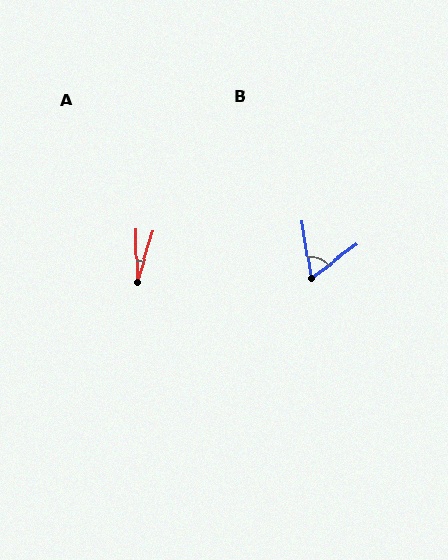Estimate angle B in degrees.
Approximately 62 degrees.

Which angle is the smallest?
A, at approximately 18 degrees.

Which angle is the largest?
B, at approximately 62 degrees.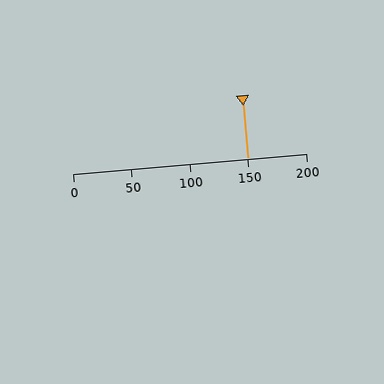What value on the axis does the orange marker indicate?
The marker indicates approximately 150.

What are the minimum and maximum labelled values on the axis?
The axis runs from 0 to 200.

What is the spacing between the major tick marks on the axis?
The major ticks are spaced 50 apart.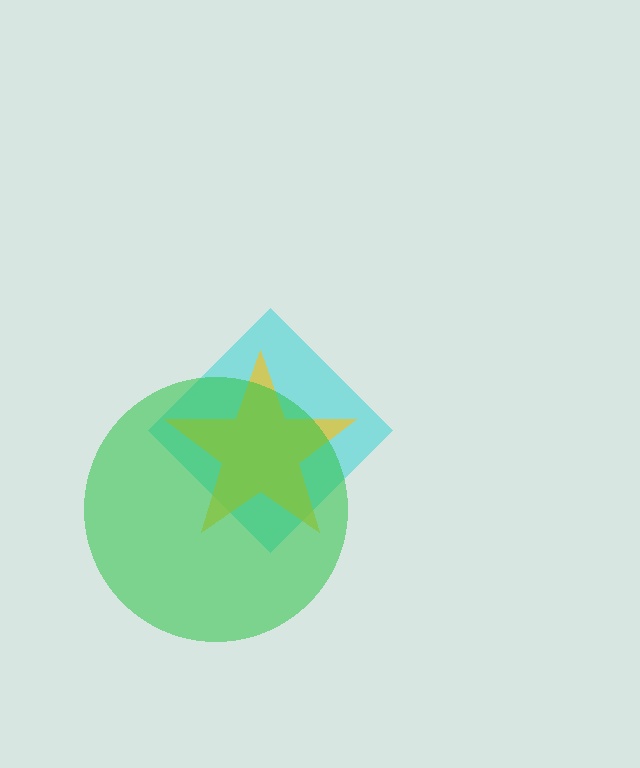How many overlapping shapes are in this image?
There are 3 overlapping shapes in the image.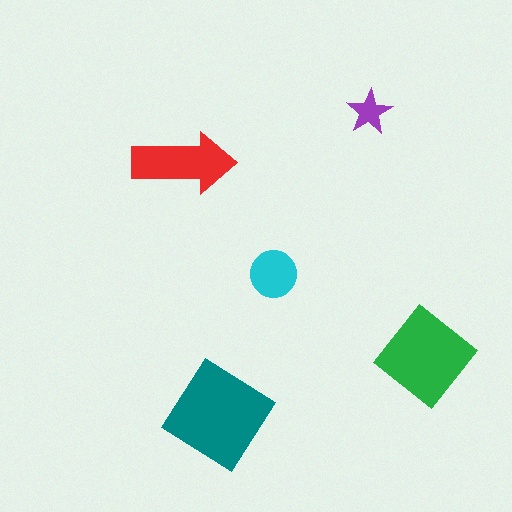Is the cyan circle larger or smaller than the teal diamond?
Smaller.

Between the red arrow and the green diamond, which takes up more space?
The green diamond.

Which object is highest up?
The purple star is topmost.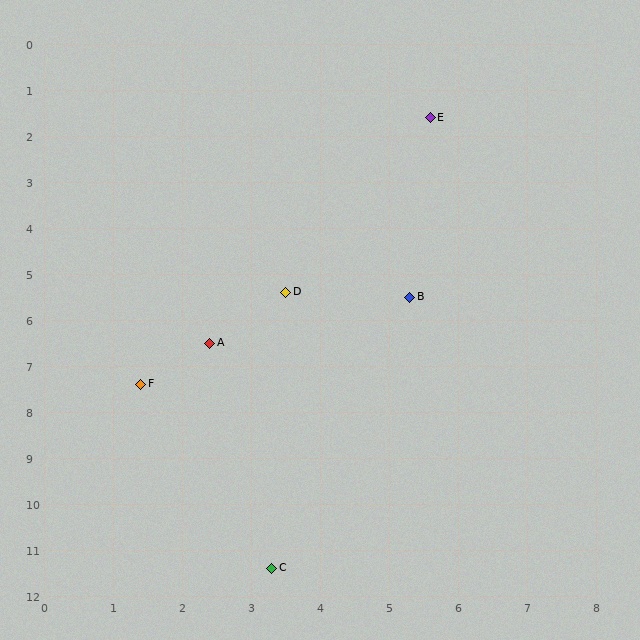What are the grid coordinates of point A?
Point A is at approximately (2.4, 6.5).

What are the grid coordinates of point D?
Point D is at approximately (3.5, 5.4).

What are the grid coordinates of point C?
Point C is at approximately (3.3, 11.4).